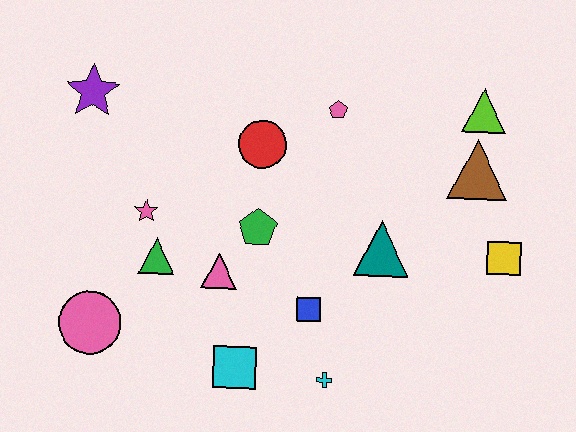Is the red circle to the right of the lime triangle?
No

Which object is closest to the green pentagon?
The pink triangle is closest to the green pentagon.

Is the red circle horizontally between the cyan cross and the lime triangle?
No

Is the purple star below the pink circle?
No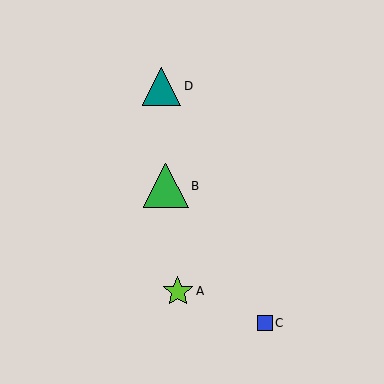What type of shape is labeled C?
Shape C is a blue square.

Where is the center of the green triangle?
The center of the green triangle is at (166, 186).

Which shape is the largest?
The green triangle (labeled B) is the largest.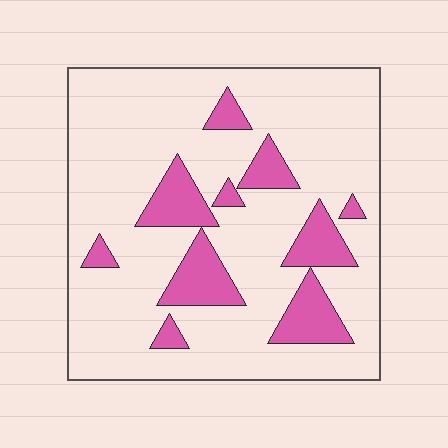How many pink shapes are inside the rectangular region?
10.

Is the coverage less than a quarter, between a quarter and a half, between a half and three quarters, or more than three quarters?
Less than a quarter.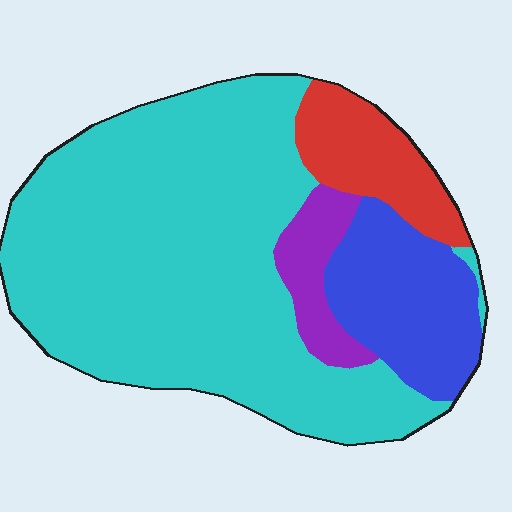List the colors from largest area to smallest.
From largest to smallest: cyan, blue, red, purple.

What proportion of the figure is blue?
Blue covers about 15% of the figure.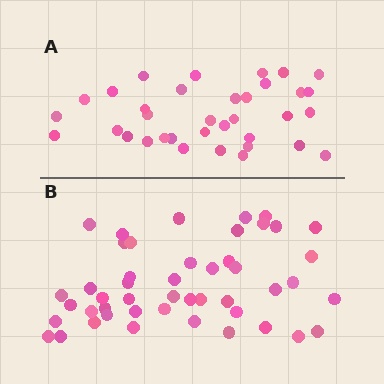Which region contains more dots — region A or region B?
Region B (the bottom region) has more dots.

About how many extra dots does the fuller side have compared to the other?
Region B has roughly 12 or so more dots than region A.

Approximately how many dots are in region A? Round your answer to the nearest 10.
About 40 dots. (The exact count is 35, which rounds to 40.)